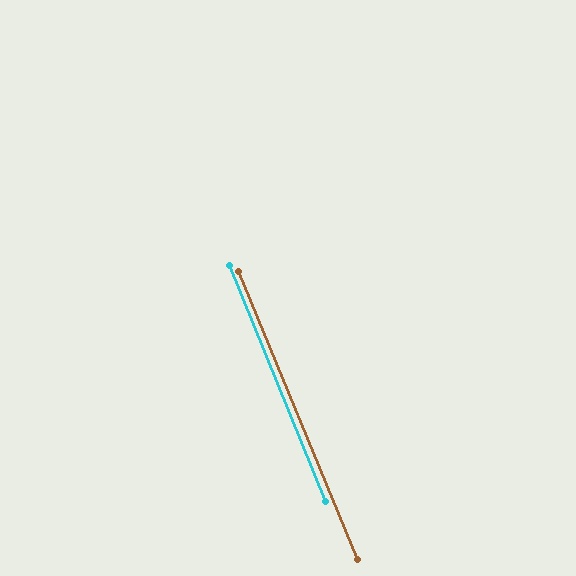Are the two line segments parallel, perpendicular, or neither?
Parallel — their directions differ by only 0.4°.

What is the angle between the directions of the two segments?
Approximately 0 degrees.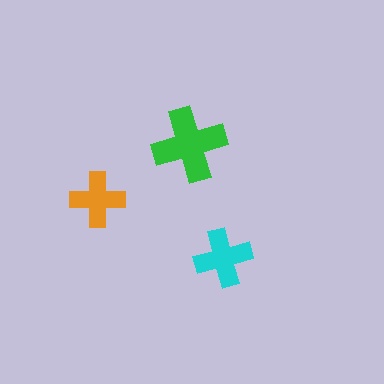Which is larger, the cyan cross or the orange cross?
The cyan one.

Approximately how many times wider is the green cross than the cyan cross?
About 1.5 times wider.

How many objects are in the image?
There are 3 objects in the image.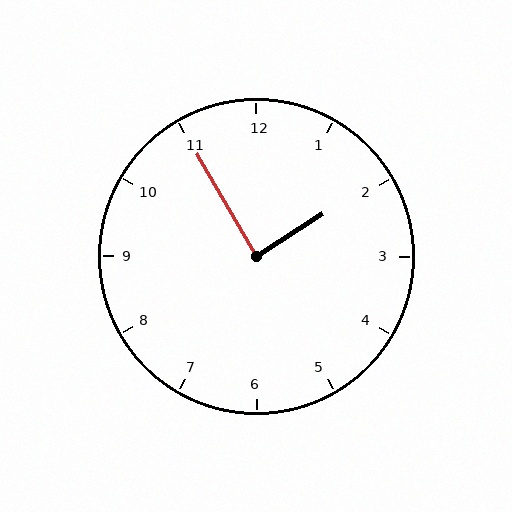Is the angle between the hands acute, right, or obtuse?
It is right.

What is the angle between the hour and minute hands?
Approximately 88 degrees.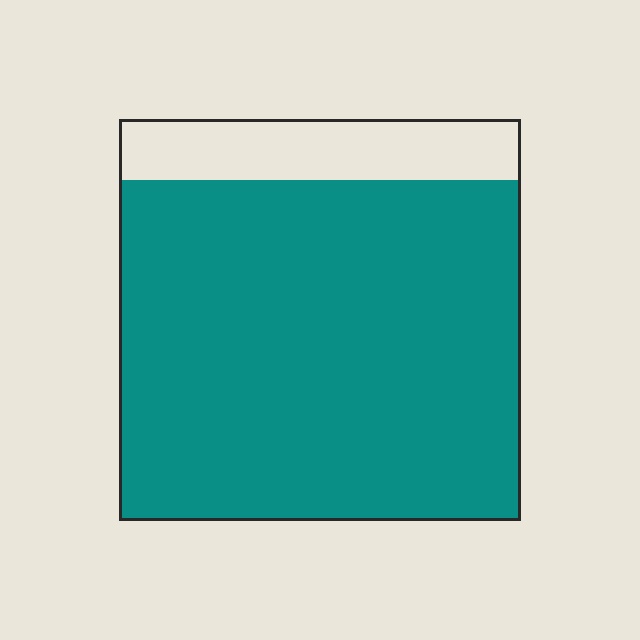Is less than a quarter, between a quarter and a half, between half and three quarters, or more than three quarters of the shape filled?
More than three quarters.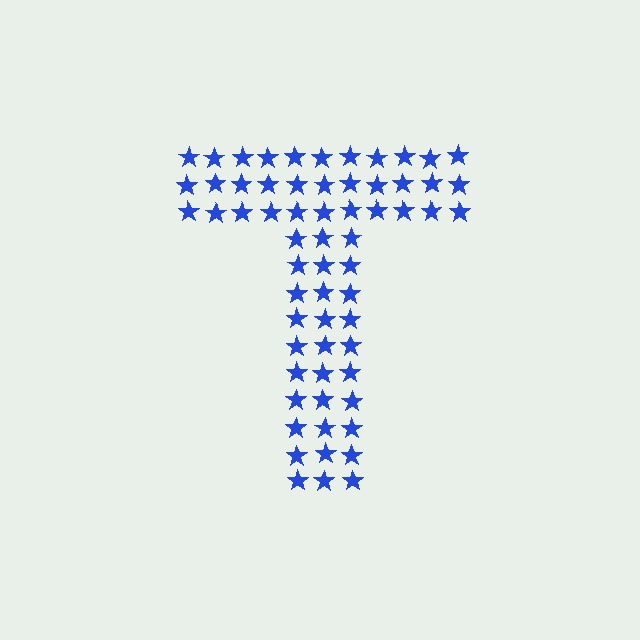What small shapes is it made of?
It is made of small stars.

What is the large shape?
The large shape is the letter T.